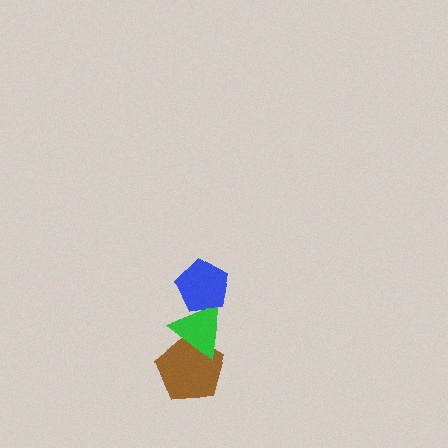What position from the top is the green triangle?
The green triangle is 2nd from the top.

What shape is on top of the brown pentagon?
The green triangle is on top of the brown pentagon.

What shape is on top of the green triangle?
The blue pentagon is on top of the green triangle.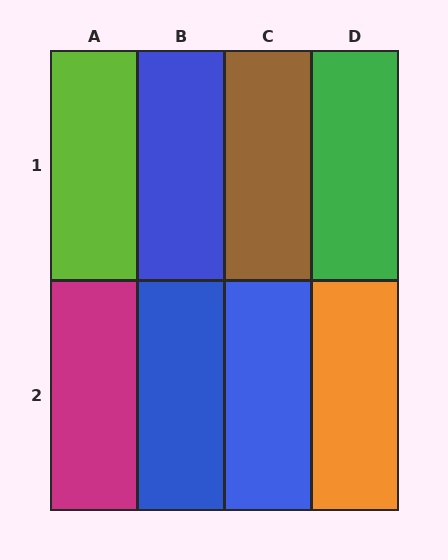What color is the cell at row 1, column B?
Blue.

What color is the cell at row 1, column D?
Green.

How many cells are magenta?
1 cell is magenta.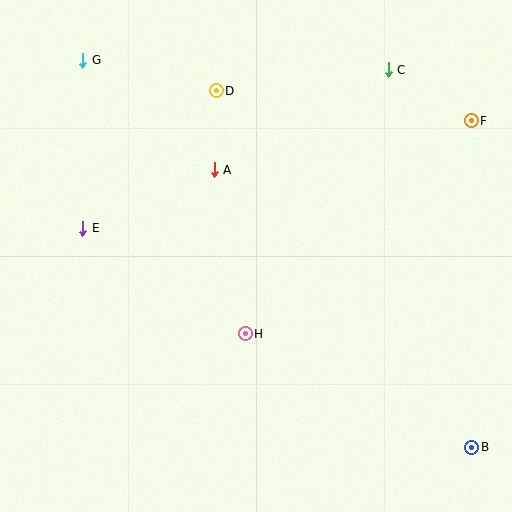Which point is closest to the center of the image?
Point H at (245, 334) is closest to the center.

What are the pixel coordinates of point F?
Point F is at (471, 121).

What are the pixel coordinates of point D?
Point D is at (216, 91).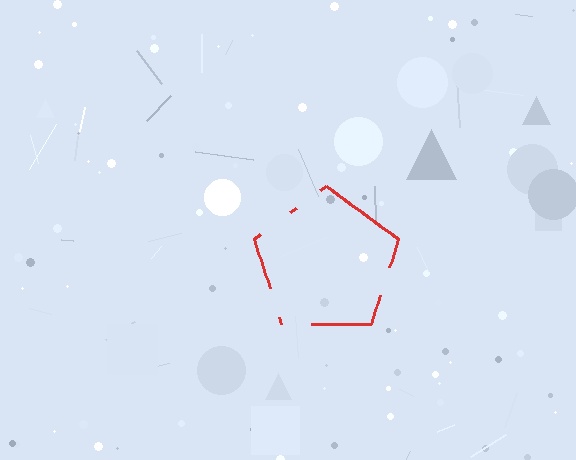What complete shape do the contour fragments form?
The contour fragments form a pentagon.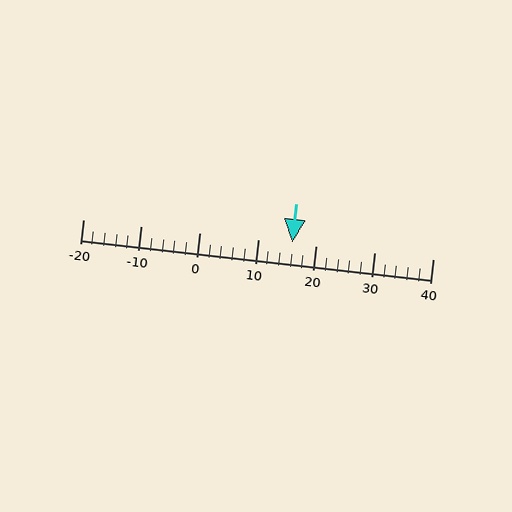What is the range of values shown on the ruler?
The ruler shows values from -20 to 40.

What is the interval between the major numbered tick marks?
The major tick marks are spaced 10 units apart.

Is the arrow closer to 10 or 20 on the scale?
The arrow is closer to 20.